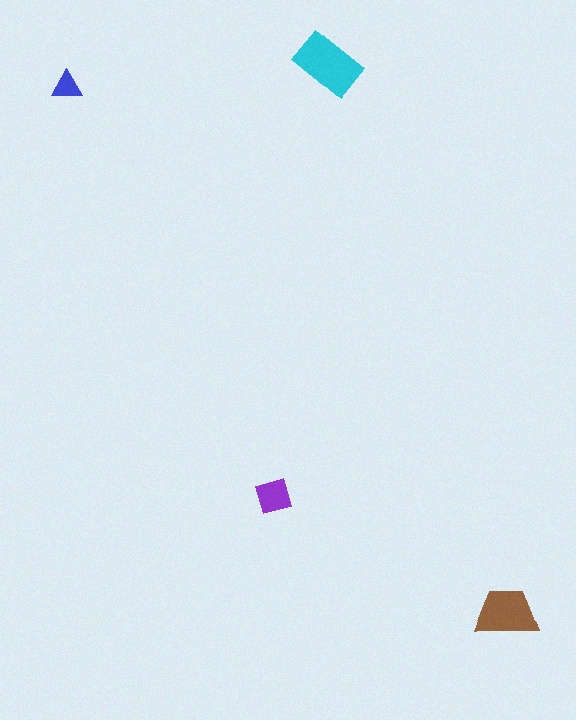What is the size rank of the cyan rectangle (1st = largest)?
1st.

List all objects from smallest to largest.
The blue triangle, the purple diamond, the brown trapezoid, the cyan rectangle.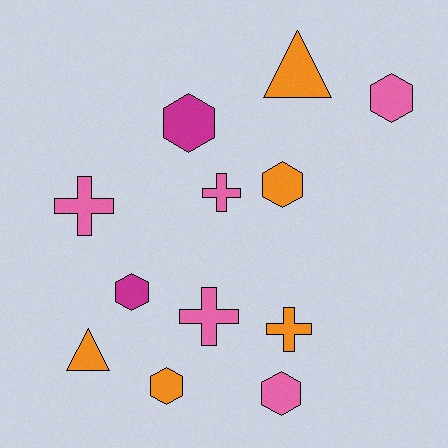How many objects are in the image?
There are 12 objects.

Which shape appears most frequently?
Hexagon, with 6 objects.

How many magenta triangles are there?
There are no magenta triangles.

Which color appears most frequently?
Orange, with 5 objects.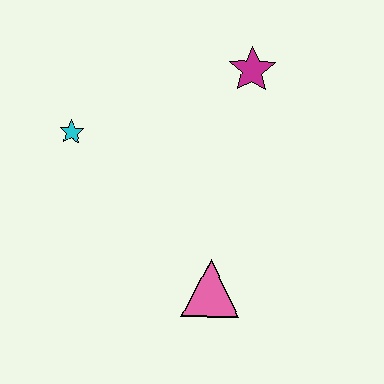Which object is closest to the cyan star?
The magenta star is closest to the cyan star.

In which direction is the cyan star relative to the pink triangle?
The cyan star is above the pink triangle.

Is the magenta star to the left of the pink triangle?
No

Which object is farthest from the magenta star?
The pink triangle is farthest from the magenta star.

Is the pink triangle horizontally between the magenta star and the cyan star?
Yes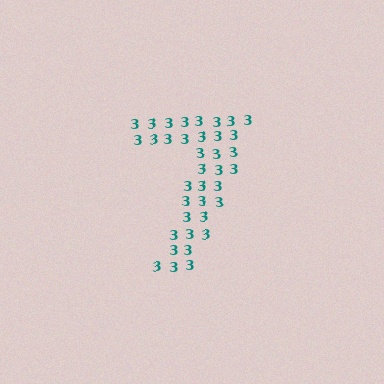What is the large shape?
The large shape is the digit 7.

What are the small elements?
The small elements are digit 3's.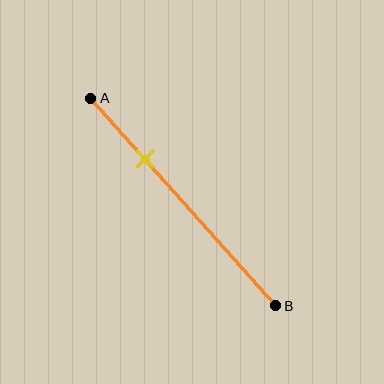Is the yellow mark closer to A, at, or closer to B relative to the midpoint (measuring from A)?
The yellow mark is closer to point A than the midpoint of segment AB.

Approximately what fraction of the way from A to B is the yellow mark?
The yellow mark is approximately 30% of the way from A to B.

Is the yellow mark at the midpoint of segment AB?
No, the mark is at about 30% from A, not at the 50% midpoint.